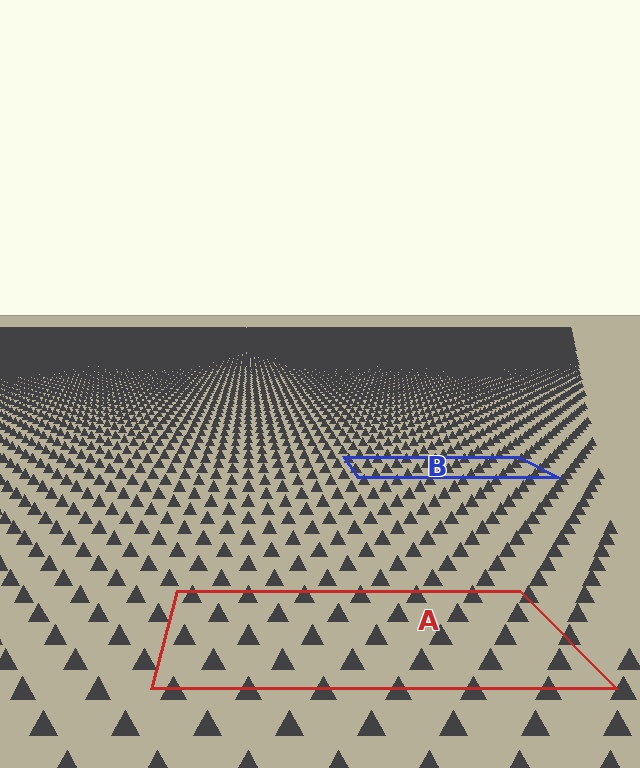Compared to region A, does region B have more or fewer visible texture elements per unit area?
Region B has more texture elements per unit area — they are packed more densely because it is farther away.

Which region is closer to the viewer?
Region A is closer. The texture elements there are larger and more spread out.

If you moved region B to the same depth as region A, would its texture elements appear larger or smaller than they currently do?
They would appear larger. At a closer depth, the same texture elements are projected at a bigger on-screen size.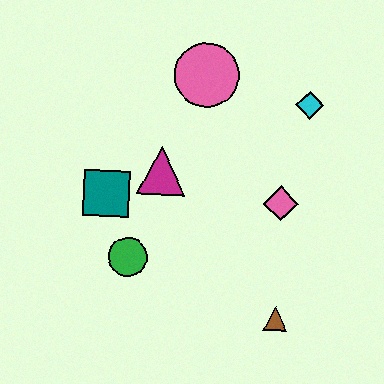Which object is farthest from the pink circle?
The brown triangle is farthest from the pink circle.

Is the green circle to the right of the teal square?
Yes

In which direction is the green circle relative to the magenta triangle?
The green circle is below the magenta triangle.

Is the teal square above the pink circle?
No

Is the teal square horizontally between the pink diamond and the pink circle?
No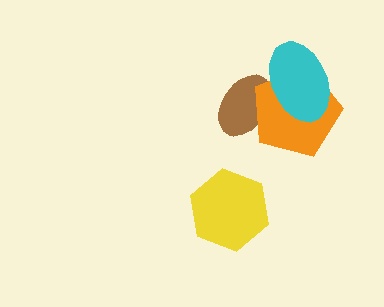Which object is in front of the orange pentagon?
The cyan ellipse is in front of the orange pentagon.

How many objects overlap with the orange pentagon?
2 objects overlap with the orange pentagon.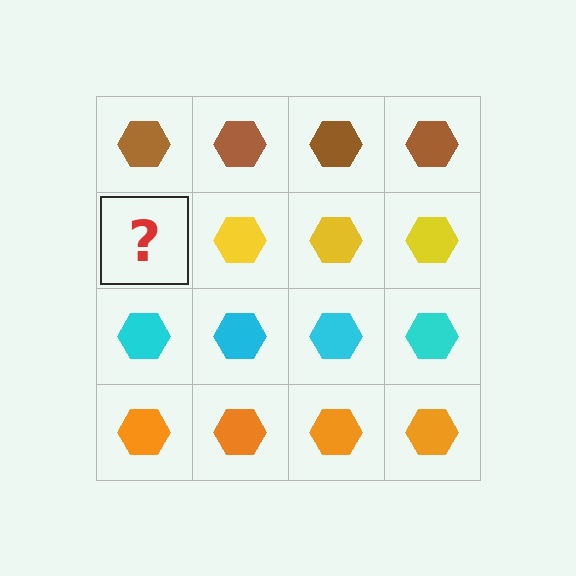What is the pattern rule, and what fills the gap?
The rule is that each row has a consistent color. The gap should be filled with a yellow hexagon.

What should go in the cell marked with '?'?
The missing cell should contain a yellow hexagon.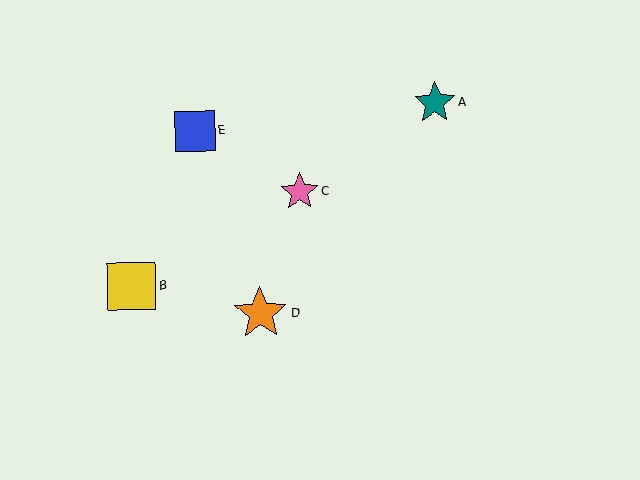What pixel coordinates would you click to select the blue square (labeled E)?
Click at (195, 131) to select the blue square E.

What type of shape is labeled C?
Shape C is a pink star.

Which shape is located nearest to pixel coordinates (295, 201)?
The pink star (labeled C) at (300, 192) is nearest to that location.